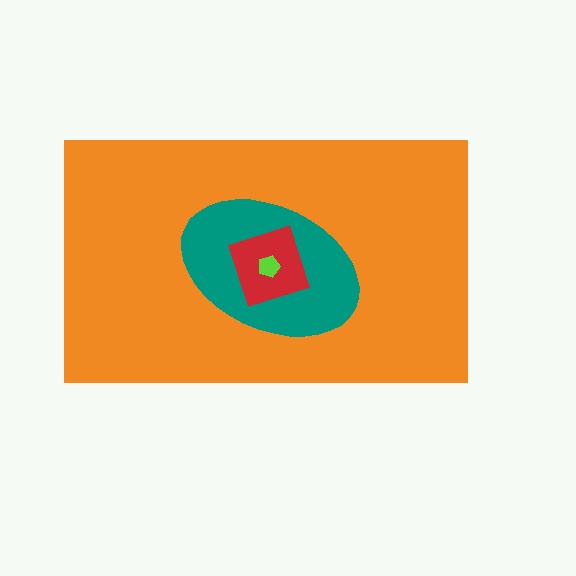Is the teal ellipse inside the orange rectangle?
Yes.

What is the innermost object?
The lime pentagon.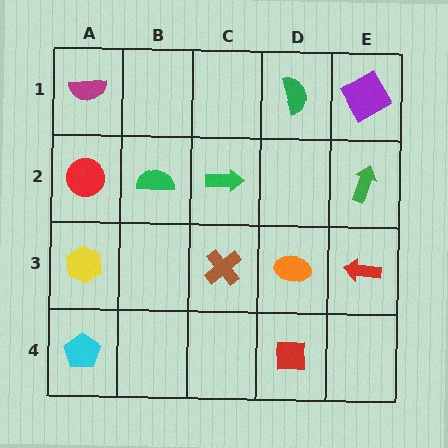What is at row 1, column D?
A green semicircle.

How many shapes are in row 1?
3 shapes.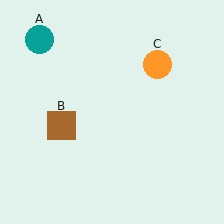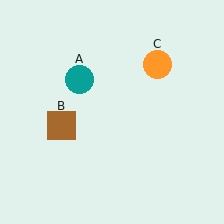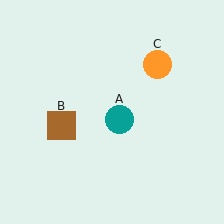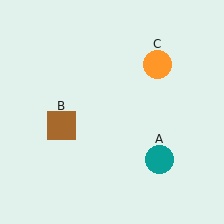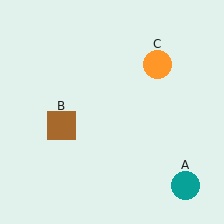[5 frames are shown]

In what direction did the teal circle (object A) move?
The teal circle (object A) moved down and to the right.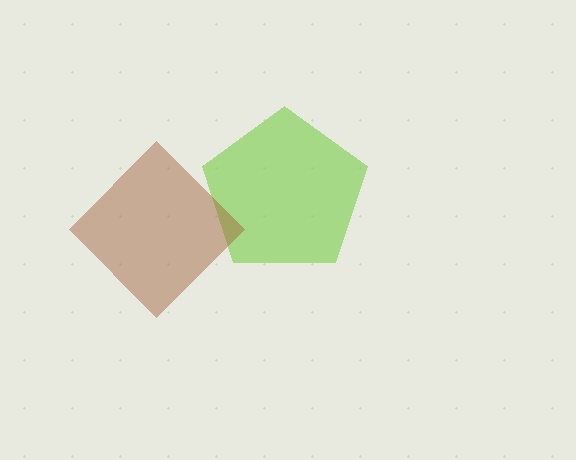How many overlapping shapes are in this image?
There are 2 overlapping shapes in the image.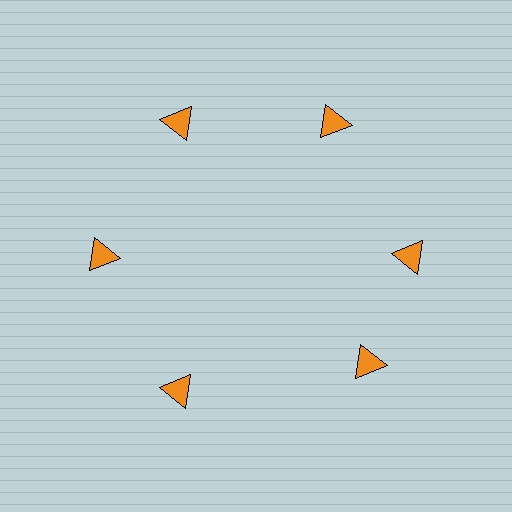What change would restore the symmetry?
The symmetry would be restored by rotating it back into even spacing with its neighbors so that all 6 triangles sit at equal angles and equal distance from the center.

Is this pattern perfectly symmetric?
No. The 6 orange triangles are arranged in a ring, but one element near the 5 o'clock position is rotated out of alignment along the ring, breaking the 6-fold rotational symmetry.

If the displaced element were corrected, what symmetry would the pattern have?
It would have 6-fold rotational symmetry — the pattern would map onto itself every 60 degrees.